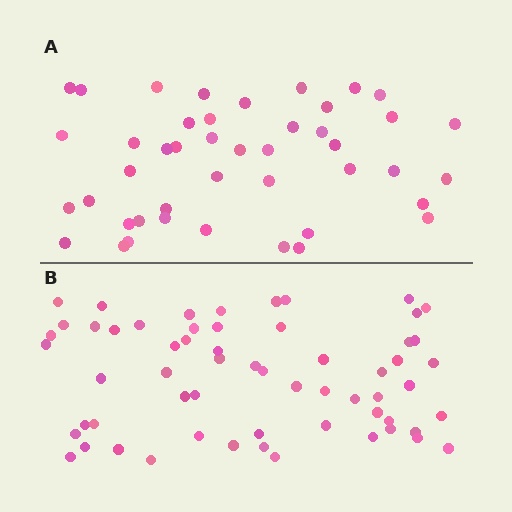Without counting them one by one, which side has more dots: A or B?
Region B (the bottom region) has more dots.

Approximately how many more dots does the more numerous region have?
Region B has approximately 15 more dots than region A.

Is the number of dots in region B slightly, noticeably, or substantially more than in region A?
Region B has noticeably more, but not dramatically so. The ratio is roughly 1.4 to 1.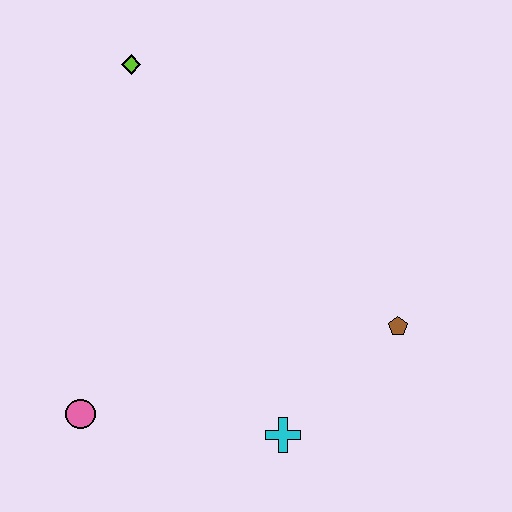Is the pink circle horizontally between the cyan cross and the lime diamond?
No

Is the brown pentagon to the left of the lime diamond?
No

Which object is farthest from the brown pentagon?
The lime diamond is farthest from the brown pentagon.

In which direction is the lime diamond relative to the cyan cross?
The lime diamond is above the cyan cross.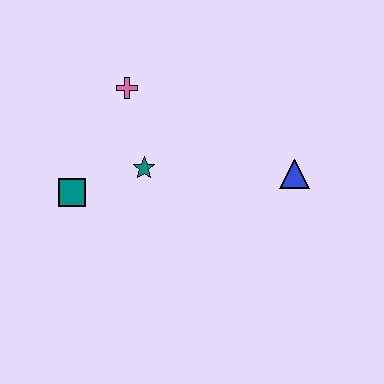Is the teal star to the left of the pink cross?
No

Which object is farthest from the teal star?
The blue triangle is farthest from the teal star.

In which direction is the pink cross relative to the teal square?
The pink cross is above the teal square.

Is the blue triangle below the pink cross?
Yes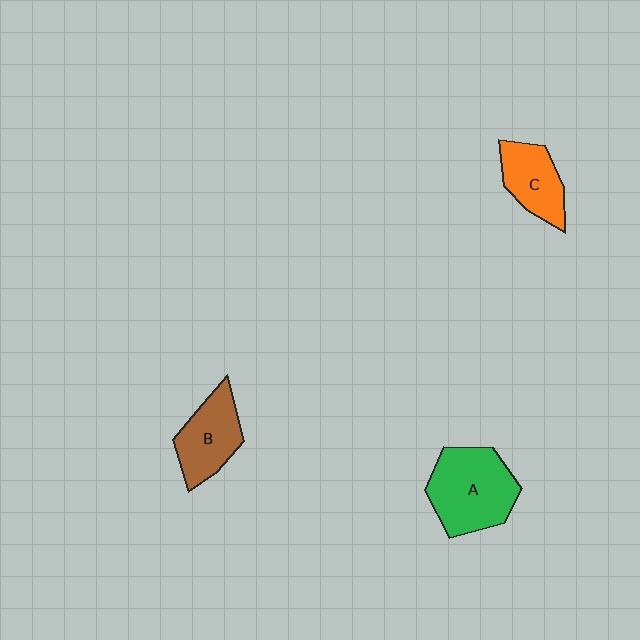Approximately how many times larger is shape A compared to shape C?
Approximately 1.6 times.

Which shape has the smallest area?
Shape C (orange).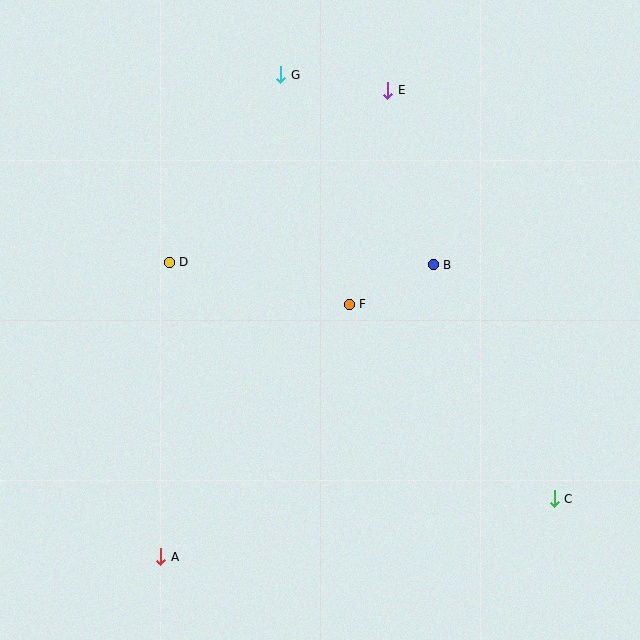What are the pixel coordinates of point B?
Point B is at (433, 265).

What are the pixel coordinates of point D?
Point D is at (169, 262).